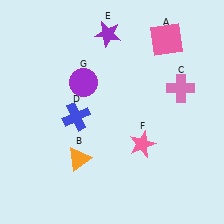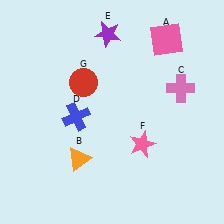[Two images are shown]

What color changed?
The circle (G) changed from purple in Image 1 to red in Image 2.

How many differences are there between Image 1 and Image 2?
There is 1 difference between the two images.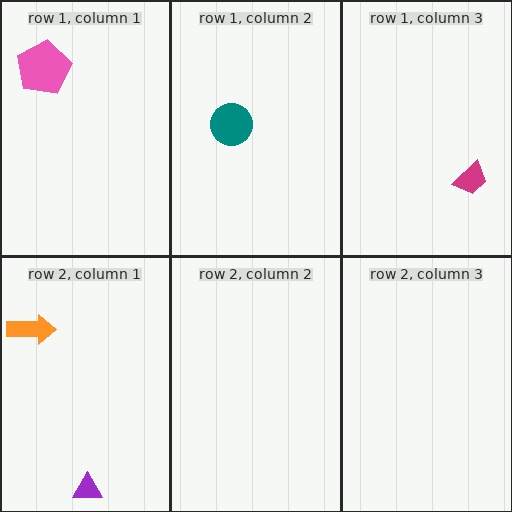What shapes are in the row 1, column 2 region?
The teal circle.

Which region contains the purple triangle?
The row 2, column 1 region.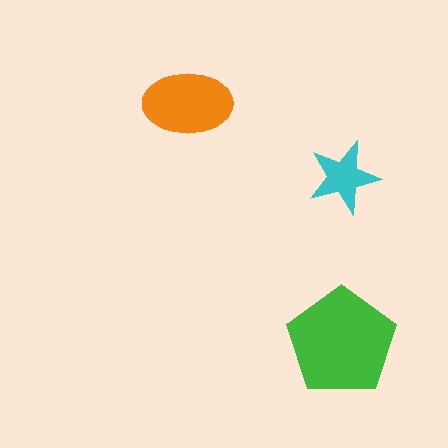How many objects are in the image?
There are 3 objects in the image.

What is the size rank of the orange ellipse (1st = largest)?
2nd.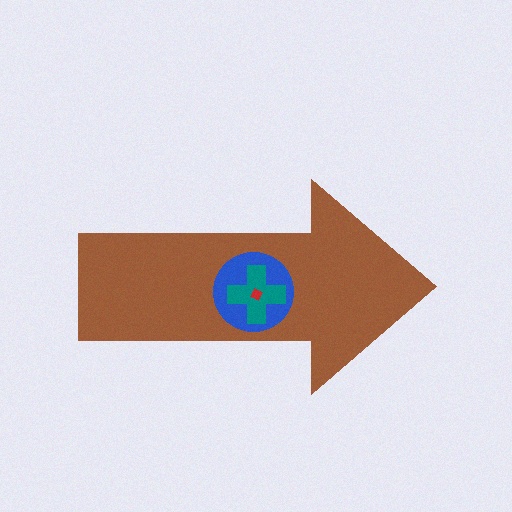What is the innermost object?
The red diamond.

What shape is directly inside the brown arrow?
The blue circle.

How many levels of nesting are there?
4.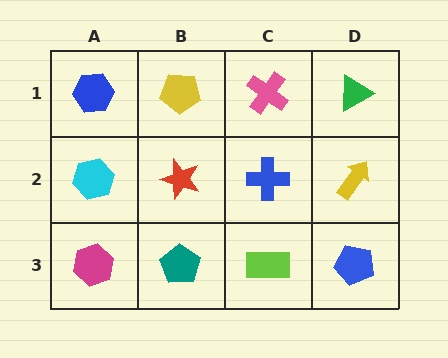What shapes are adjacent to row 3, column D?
A yellow arrow (row 2, column D), a lime rectangle (row 3, column C).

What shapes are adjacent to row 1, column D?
A yellow arrow (row 2, column D), a pink cross (row 1, column C).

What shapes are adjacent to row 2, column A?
A blue hexagon (row 1, column A), a magenta hexagon (row 3, column A), a red star (row 2, column B).